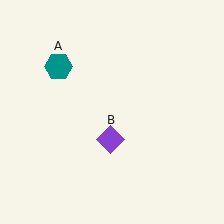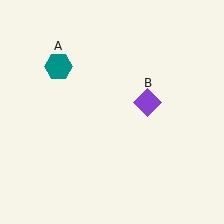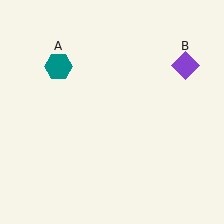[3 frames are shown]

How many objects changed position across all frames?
1 object changed position: purple diamond (object B).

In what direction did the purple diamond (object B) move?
The purple diamond (object B) moved up and to the right.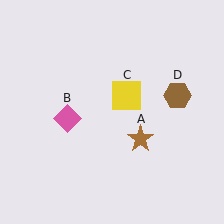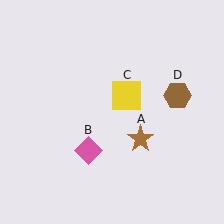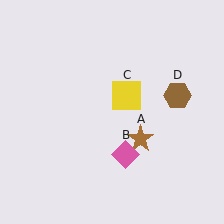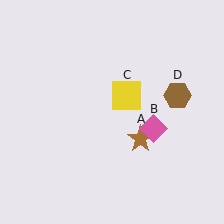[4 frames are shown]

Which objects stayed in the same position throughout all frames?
Brown star (object A) and yellow square (object C) and brown hexagon (object D) remained stationary.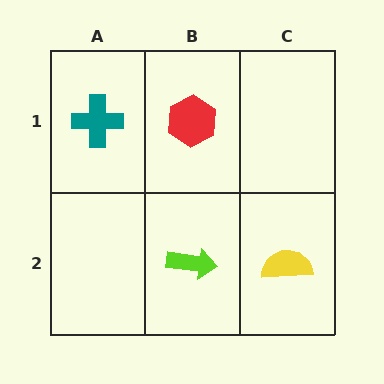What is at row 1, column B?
A red hexagon.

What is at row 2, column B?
A lime arrow.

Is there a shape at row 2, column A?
No, that cell is empty.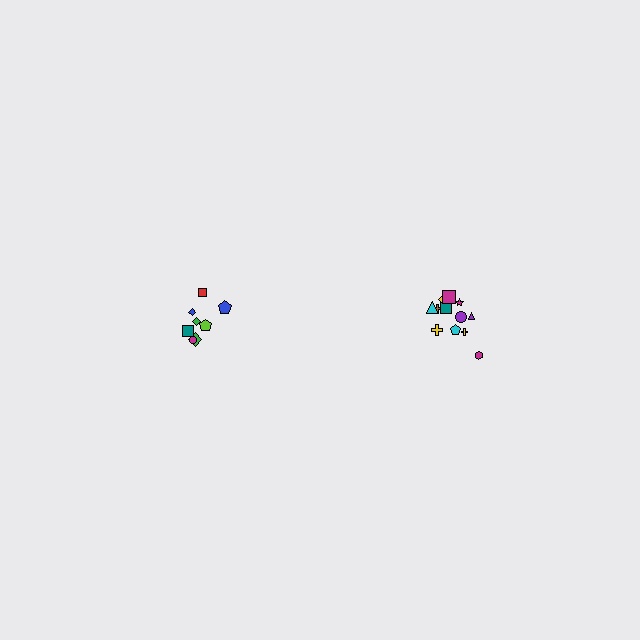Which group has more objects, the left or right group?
The right group.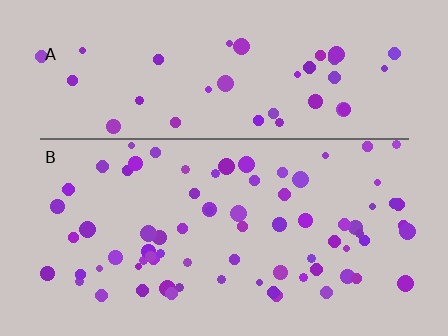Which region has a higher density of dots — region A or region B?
B (the bottom).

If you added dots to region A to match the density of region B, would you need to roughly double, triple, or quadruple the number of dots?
Approximately double.